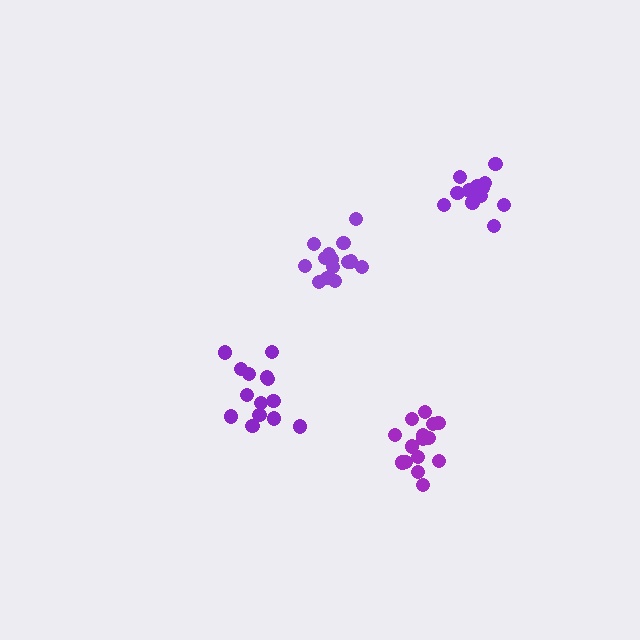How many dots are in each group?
Group 1: 14 dots, Group 2: 15 dots, Group 3: 14 dots, Group 4: 12 dots (55 total).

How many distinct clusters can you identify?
There are 4 distinct clusters.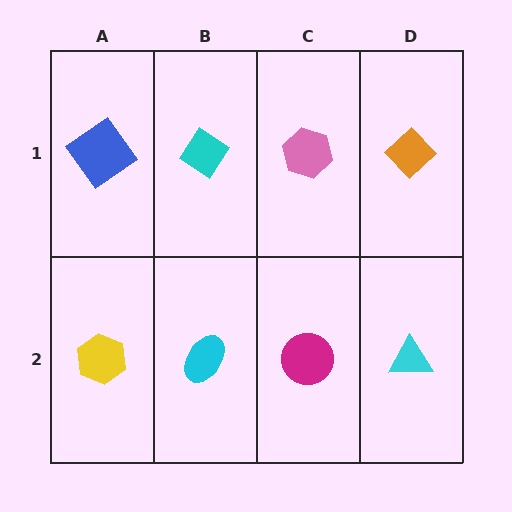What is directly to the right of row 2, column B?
A magenta circle.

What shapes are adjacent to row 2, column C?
A pink hexagon (row 1, column C), a cyan ellipse (row 2, column B), a cyan triangle (row 2, column D).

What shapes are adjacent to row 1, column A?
A yellow hexagon (row 2, column A), a cyan diamond (row 1, column B).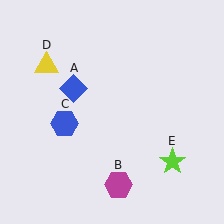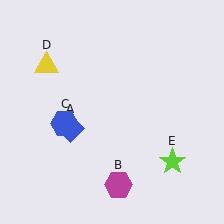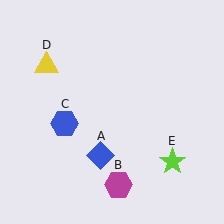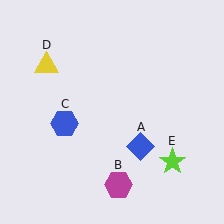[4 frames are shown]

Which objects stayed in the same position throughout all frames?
Magenta hexagon (object B) and blue hexagon (object C) and yellow triangle (object D) and lime star (object E) remained stationary.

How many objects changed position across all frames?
1 object changed position: blue diamond (object A).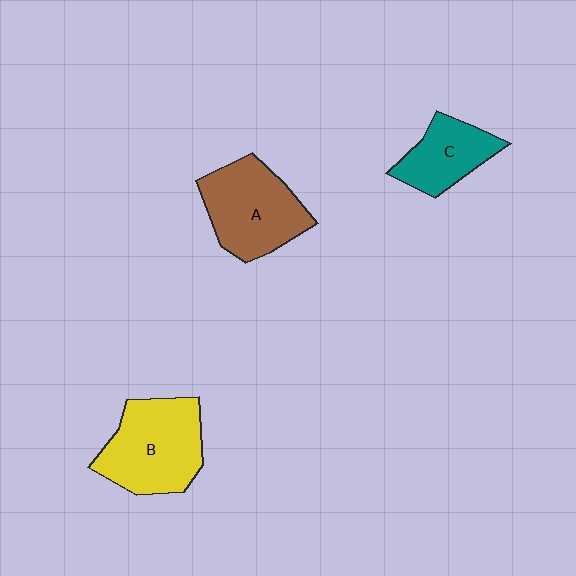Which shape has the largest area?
Shape B (yellow).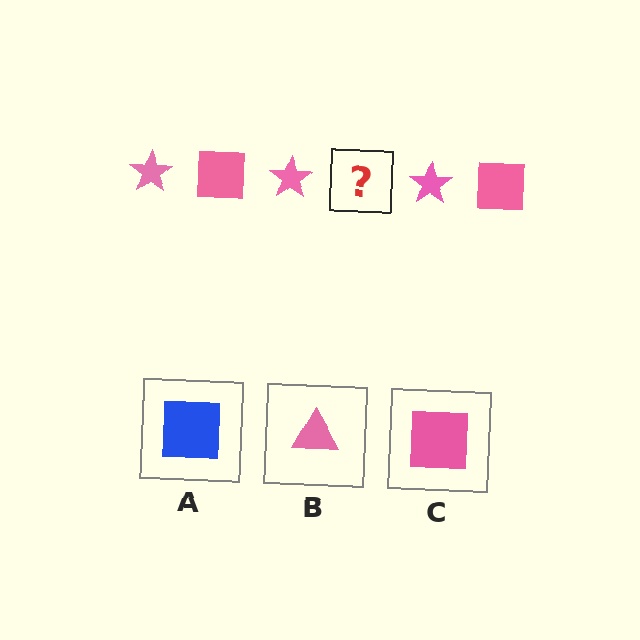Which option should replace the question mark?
Option C.